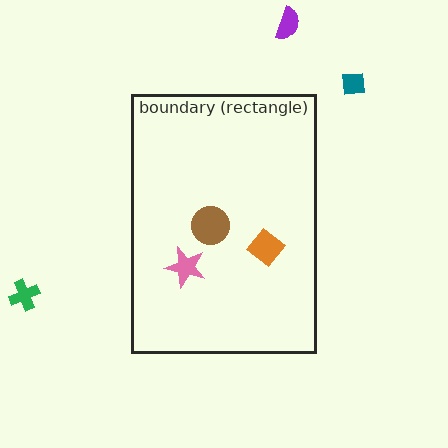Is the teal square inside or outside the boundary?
Outside.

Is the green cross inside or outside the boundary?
Outside.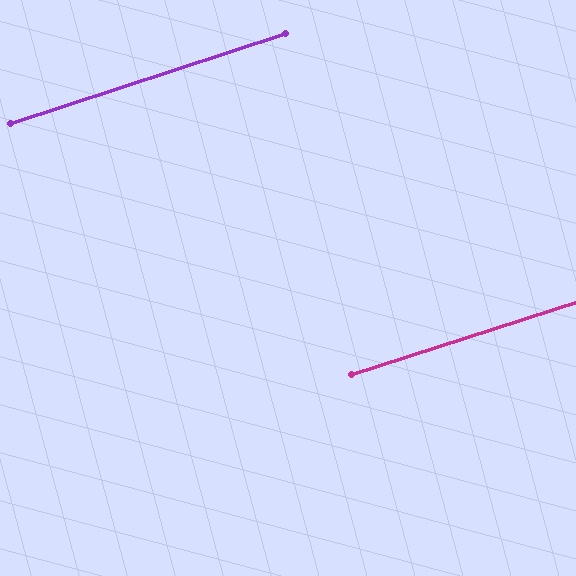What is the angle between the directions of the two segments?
Approximately 0 degrees.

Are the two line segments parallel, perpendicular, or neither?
Parallel — their directions differ by only 0.4°.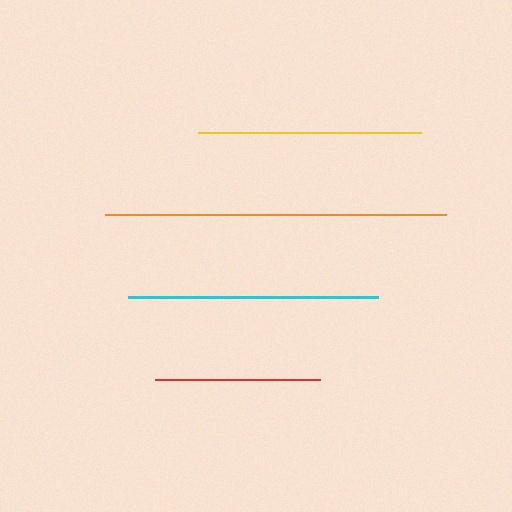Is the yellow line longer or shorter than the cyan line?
The cyan line is longer than the yellow line.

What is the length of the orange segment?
The orange segment is approximately 341 pixels long.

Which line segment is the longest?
The orange line is the longest at approximately 341 pixels.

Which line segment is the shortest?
The red line is the shortest at approximately 165 pixels.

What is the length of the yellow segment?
The yellow segment is approximately 223 pixels long.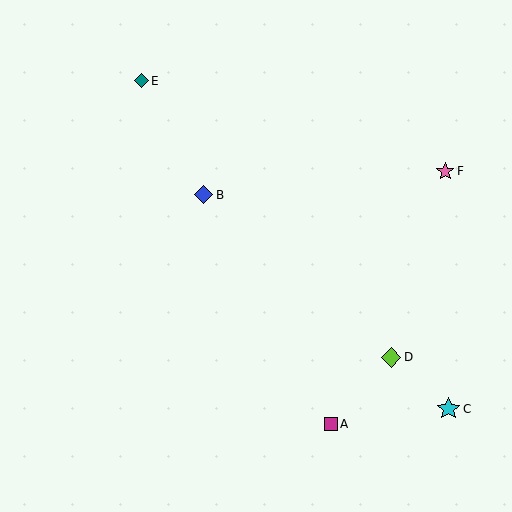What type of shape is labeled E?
Shape E is a teal diamond.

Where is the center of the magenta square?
The center of the magenta square is at (331, 424).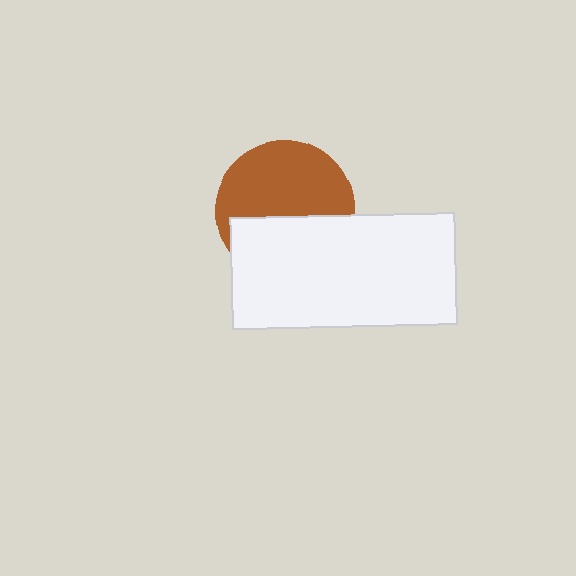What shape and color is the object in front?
The object in front is a white rectangle.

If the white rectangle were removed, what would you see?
You would see the complete brown circle.